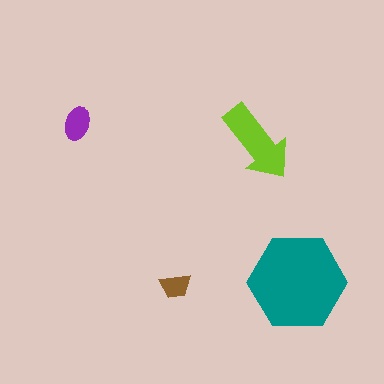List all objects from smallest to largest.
The brown trapezoid, the purple ellipse, the lime arrow, the teal hexagon.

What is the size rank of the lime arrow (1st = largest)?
2nd.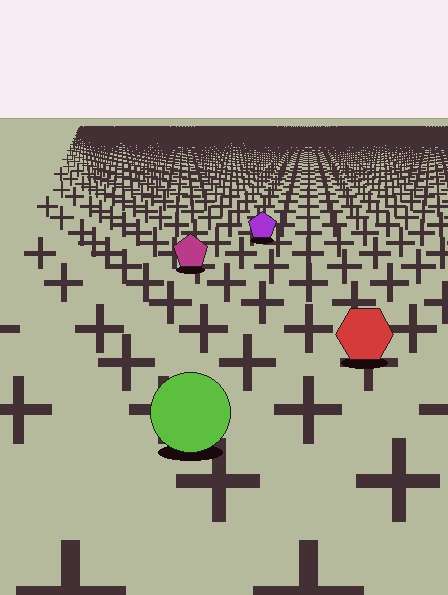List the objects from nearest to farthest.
From nearest to farthest: the lime circle, the red hexagon, the magenta pentagon, the purple pentagon.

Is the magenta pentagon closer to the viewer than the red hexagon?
No. The red hexagon is closer — you can tell from the texture gradient: the ground texture is coarser near it.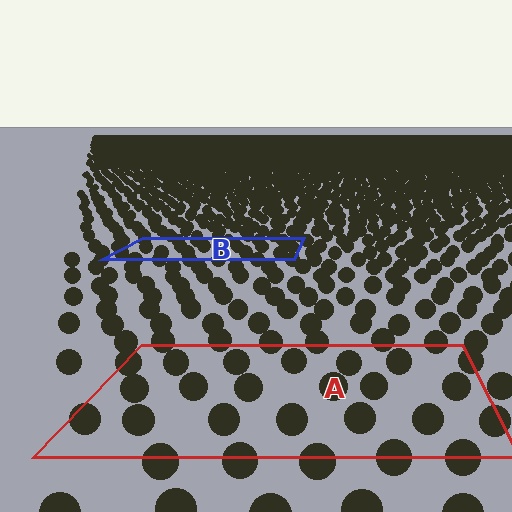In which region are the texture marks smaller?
The texture marks are smaller in region B, because it is farther away.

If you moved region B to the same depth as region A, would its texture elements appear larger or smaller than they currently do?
They would appear larger. At a closer depth, the same texture elements are projected at a bigger on-screen size.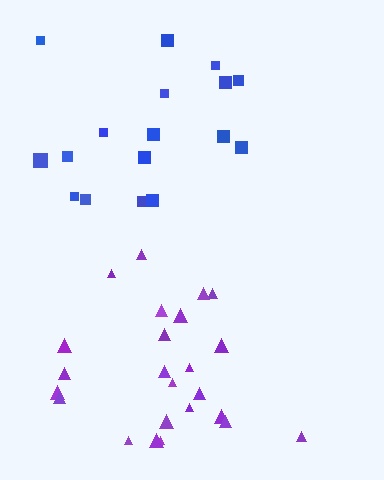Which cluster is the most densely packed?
Purple.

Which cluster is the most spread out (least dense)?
Blue.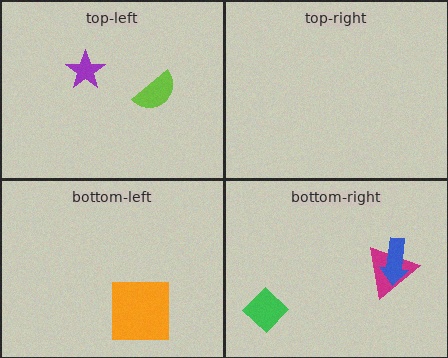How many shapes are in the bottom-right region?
3.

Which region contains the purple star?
The top-left region.